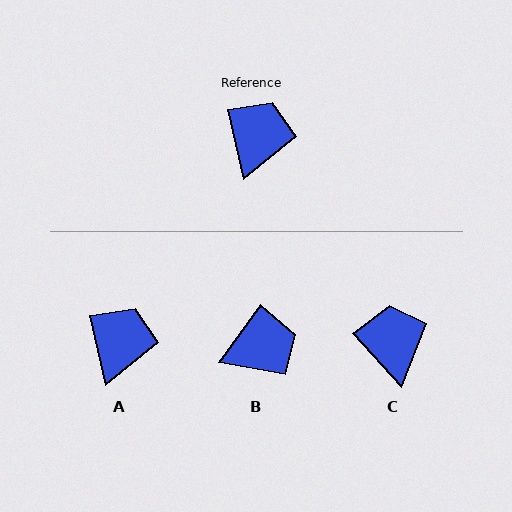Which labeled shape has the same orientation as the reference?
A.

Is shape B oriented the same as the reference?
No, it is off by about 49 degrees.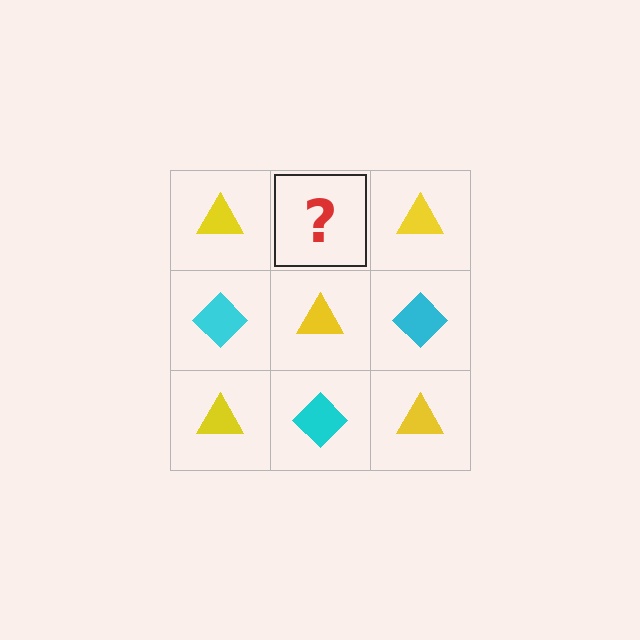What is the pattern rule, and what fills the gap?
The rule is that it alternates yellow triangle and cyan diamond in a checkerboard pattern. The gap should be filled with a cyan diamond.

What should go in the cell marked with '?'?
The missing cell should contain a cyan diamond.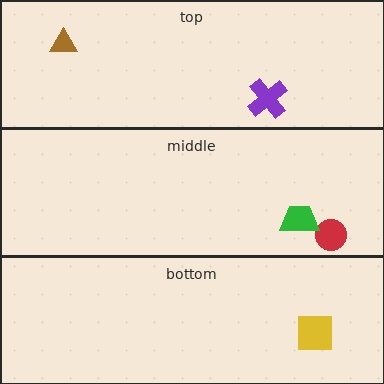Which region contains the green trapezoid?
The middle region.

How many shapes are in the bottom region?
1.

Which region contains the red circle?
The middle region.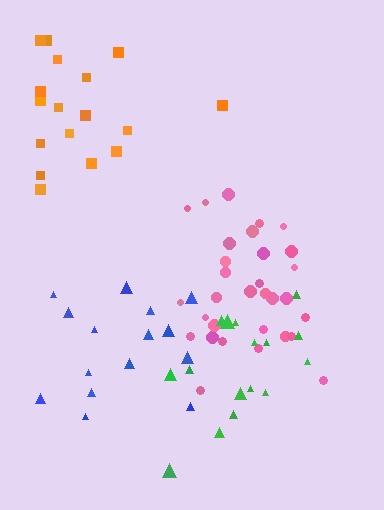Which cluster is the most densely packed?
Pink.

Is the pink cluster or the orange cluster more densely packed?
Pink.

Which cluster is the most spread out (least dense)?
Blue.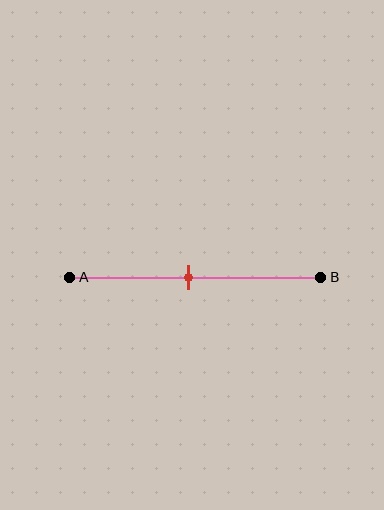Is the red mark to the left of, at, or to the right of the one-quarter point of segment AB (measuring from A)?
The red mark is to the right of the one-quarter point of segment AB.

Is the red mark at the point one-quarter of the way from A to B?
No, the mark is at about 45% from A, not at the 25% one-quarter point.